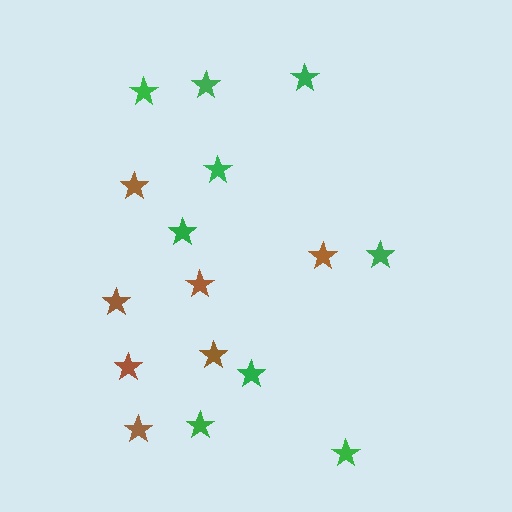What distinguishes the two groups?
There are 2 groups: one group of green stars (9) and one group of brown stars (7).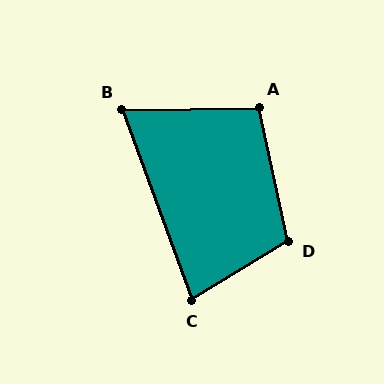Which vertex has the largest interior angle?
D, at approximately 109 degrees.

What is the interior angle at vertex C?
Approximately 79 degrees (acute).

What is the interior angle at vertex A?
Approximately 101 degrees (obtuse).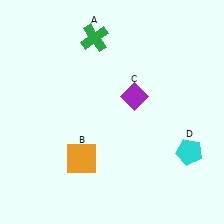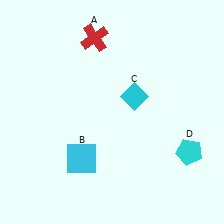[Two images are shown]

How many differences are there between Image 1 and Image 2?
There are 3 differences between the two images.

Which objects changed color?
A changed from green to red. B changed from orange to cyan. C changed from purple to cyan.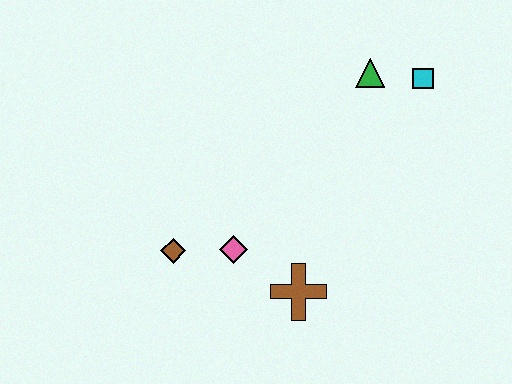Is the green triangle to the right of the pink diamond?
Yes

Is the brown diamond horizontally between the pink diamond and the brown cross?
No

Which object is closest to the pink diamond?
The brown diamond is closest to the pink diamond.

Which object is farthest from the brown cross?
The cyan square is farthest from the brown cross.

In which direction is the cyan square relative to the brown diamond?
The cyan square is to the right of the brown diamond.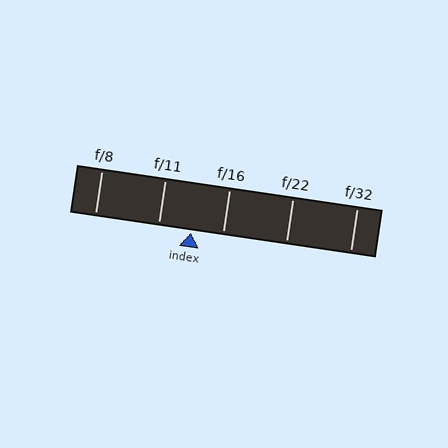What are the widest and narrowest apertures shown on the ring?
The widest aperture shown is f/8 and the narrowest is f/32.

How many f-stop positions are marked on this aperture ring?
There are 5 f-stop positions marked.